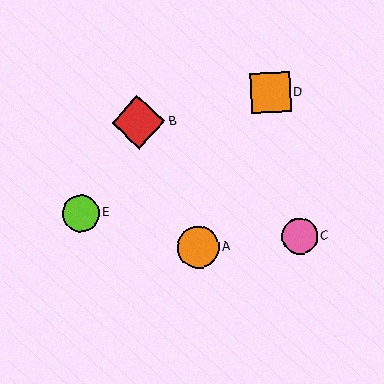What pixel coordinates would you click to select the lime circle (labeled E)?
Click at (81, 213) to select the lime circle E.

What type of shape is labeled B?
Shape B is a red diamond.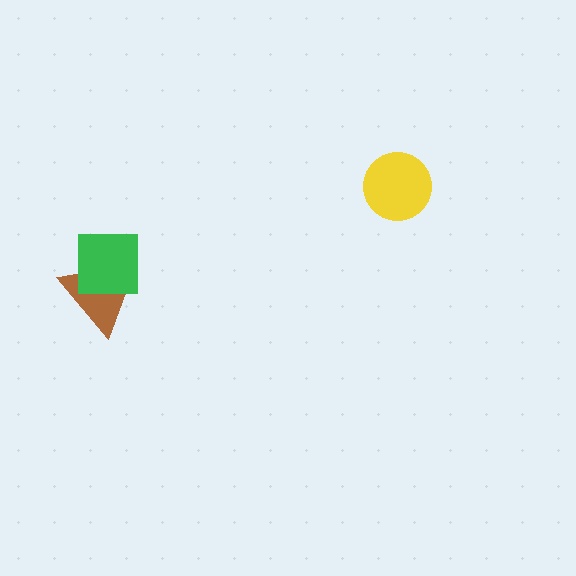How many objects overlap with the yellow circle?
0 objects overlap with the yellow circle.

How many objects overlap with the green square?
1 object overlaps with the green square.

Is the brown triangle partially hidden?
Yes, it is partially covered by another shape.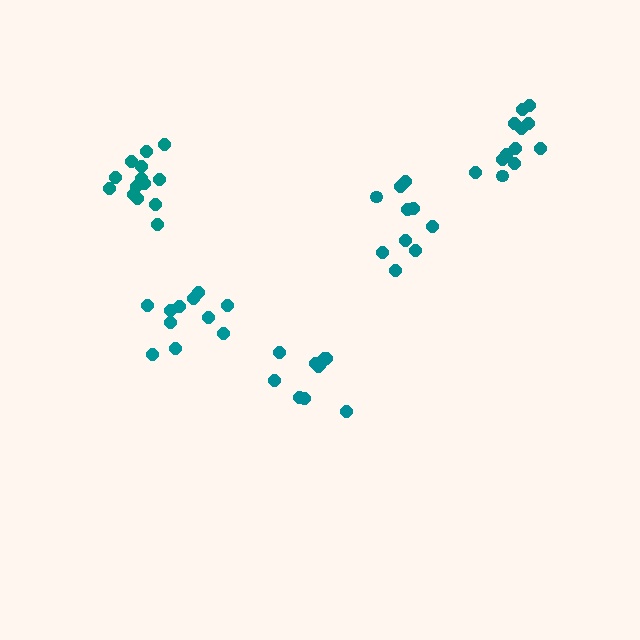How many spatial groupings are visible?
There are 5 spatial groupings.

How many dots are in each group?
Group 1: 12 dots, Group 2: 10 dots, Group 3: 10 dots, Group 4: 14 dots, Group 5: 11 dots (57 total).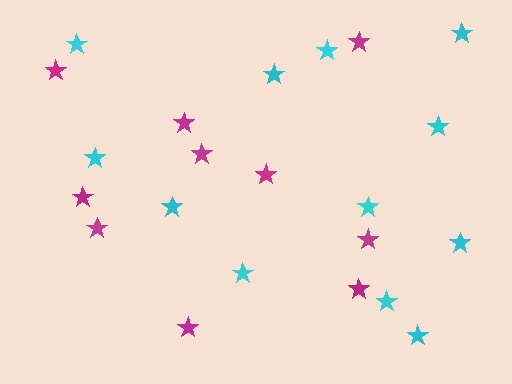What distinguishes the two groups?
There are 2 groups: one group of cyan stars (12) and one group of magenta stars (10).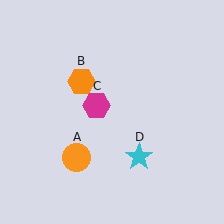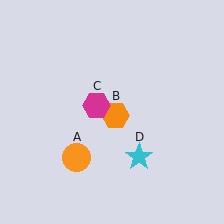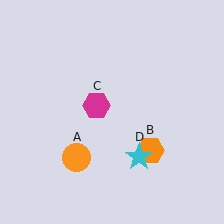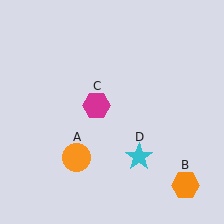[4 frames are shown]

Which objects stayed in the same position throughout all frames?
Orange circle (object A) and magenta hexagon (object C) and cyan star (object D) remained stationary.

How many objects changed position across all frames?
1 object changed position: orange hexagon (object B).